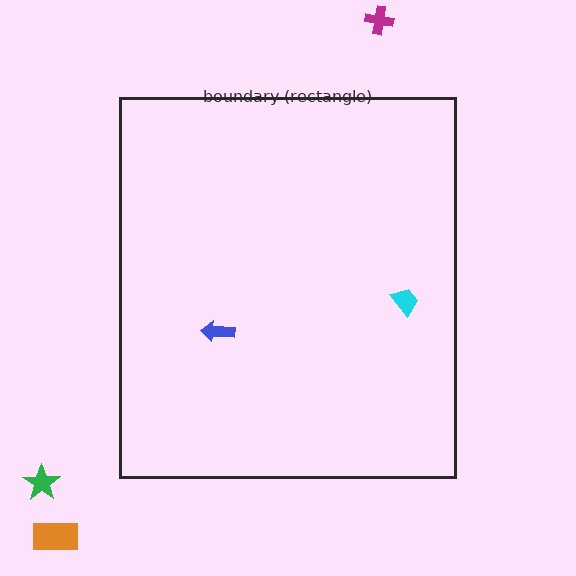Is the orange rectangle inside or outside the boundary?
Outside.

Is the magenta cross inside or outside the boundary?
Outside.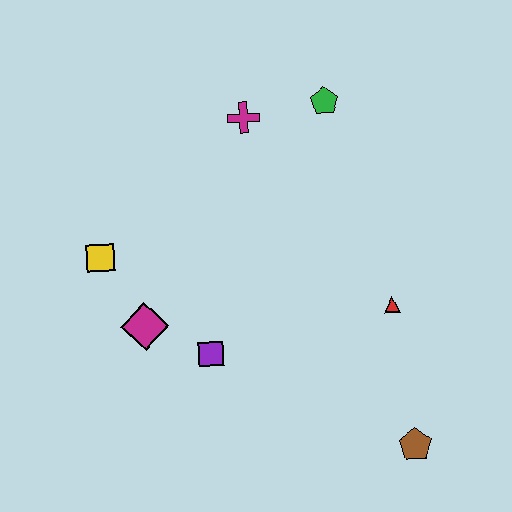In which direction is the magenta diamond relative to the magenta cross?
The magenta diamond is below the magenta cross.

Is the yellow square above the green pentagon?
No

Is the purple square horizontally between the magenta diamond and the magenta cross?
Yes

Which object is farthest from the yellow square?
The brown pentagon is farthest from the yellow square.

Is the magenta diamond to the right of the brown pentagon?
No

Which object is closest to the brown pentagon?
The red triangle is closest to the brown pentagon.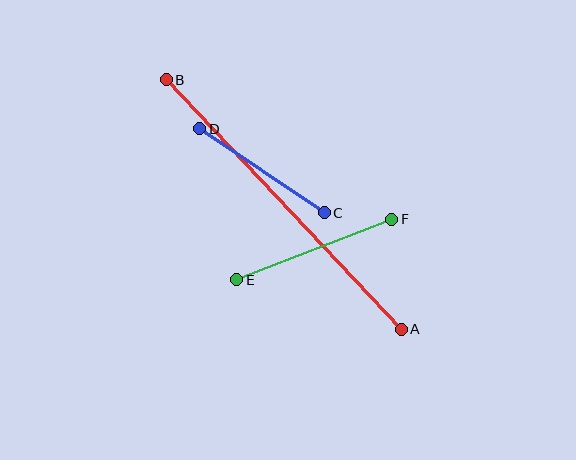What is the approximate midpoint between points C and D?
The midpoint is at approximately (262, 171) pixels.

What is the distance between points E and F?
The distance is approximately 166 pixels.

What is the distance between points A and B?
The distance is approximately 343 pixels.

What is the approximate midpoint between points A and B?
The midpoint is at approximately (284, 205) pixels.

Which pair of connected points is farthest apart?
Points A and B are farthest apart.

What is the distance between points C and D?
The distance is approximately 150 pixels.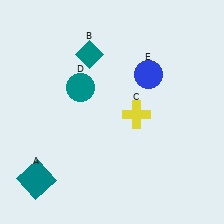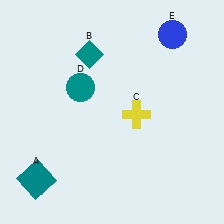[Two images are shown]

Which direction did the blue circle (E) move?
The blue circle (E) moved up.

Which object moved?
The blue circle (E) moved up.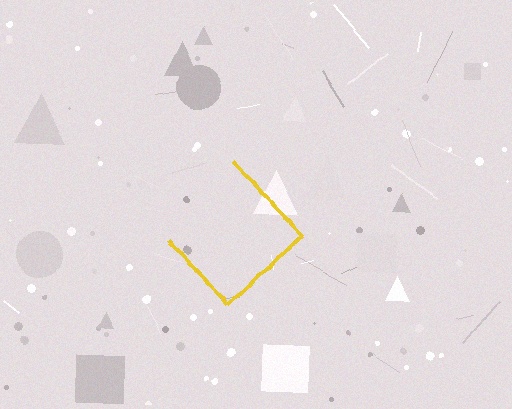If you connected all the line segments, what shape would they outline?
They would outline a diamond.